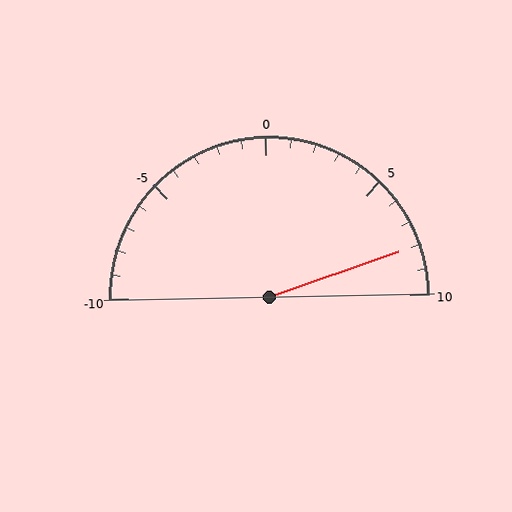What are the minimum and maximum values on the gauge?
The gauge ranges from -10 to 10.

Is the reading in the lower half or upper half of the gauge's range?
The reading is in the upper half of the range (-10 to 10).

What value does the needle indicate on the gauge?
The needle indicates approximately 8.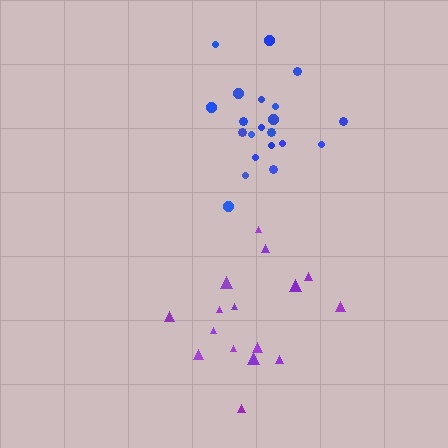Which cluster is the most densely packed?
Blue.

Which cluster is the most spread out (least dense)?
Purple.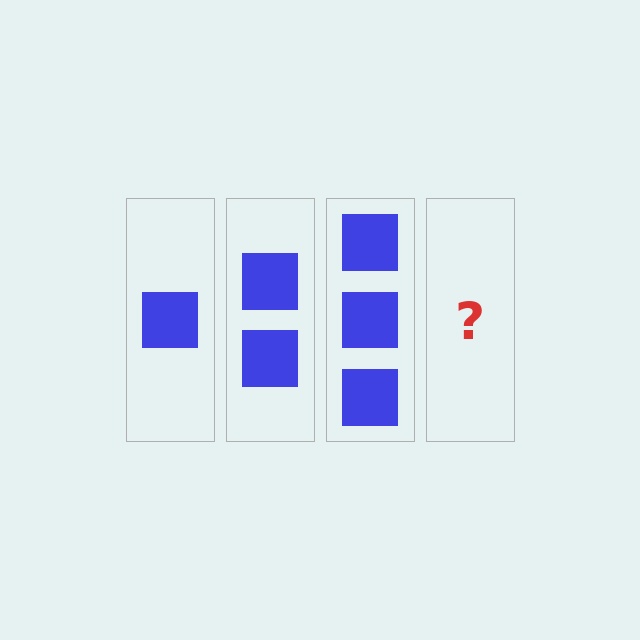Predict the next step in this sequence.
The next step is 4 squares.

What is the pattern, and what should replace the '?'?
The pattern is that each step adds one more square. The '?' should be 4 squares.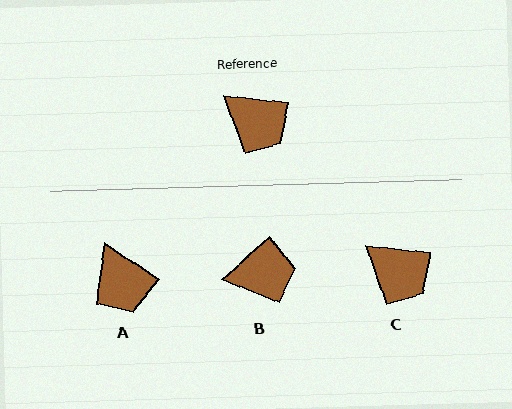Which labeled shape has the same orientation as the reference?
C.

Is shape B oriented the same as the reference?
No, it is off by about 48 degrees.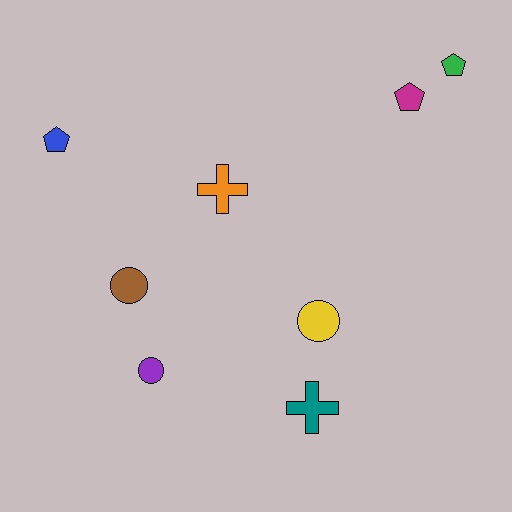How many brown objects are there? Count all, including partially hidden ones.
There is 1 brown object.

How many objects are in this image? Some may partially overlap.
There are 8 objects.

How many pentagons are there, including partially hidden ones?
There are 3 pentagons.